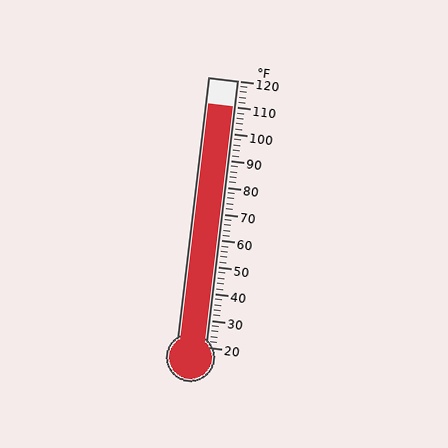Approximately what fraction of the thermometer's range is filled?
The thermometer is filled to approximately 90% of its range.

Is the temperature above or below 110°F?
The temperature is at 110°F.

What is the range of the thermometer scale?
The thermometer scale ranges from 20°F to 120°F.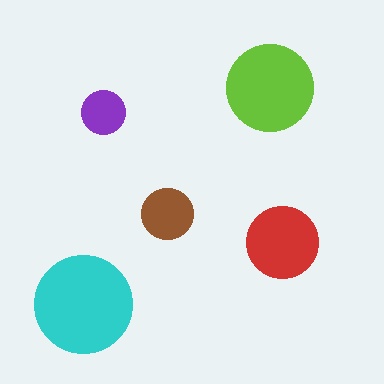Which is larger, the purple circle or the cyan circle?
The cyan one.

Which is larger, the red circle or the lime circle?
The lime one.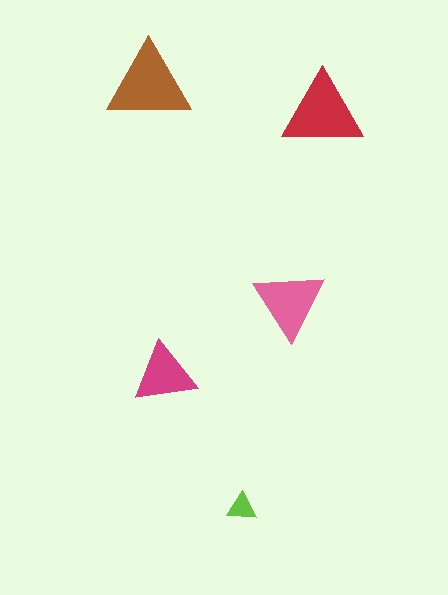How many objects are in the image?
There are 5 objects in the image.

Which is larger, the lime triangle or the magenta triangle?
The magenta one.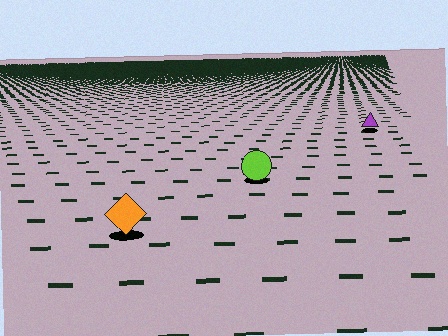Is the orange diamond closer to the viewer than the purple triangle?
Yes. The orange diamond is closer — you can tell from the texture gradient: the ground texture is coarser near it.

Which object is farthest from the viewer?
The purple triangle is farthest from the viewer. It appears smaller and the ground texture around it is denser.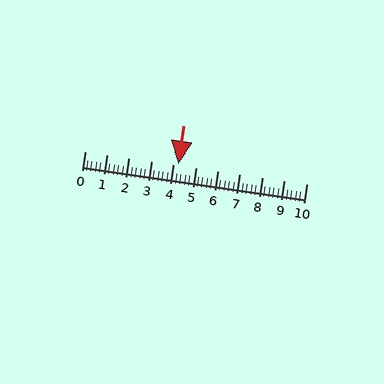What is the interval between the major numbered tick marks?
The major tick marks are spaced 1 units apart.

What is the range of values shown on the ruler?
The ruler shows values from 0 to 10.